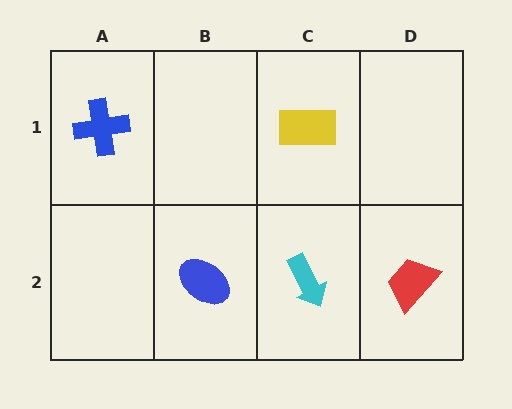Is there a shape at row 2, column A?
No, that cell is empty.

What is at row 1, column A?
A blue cross.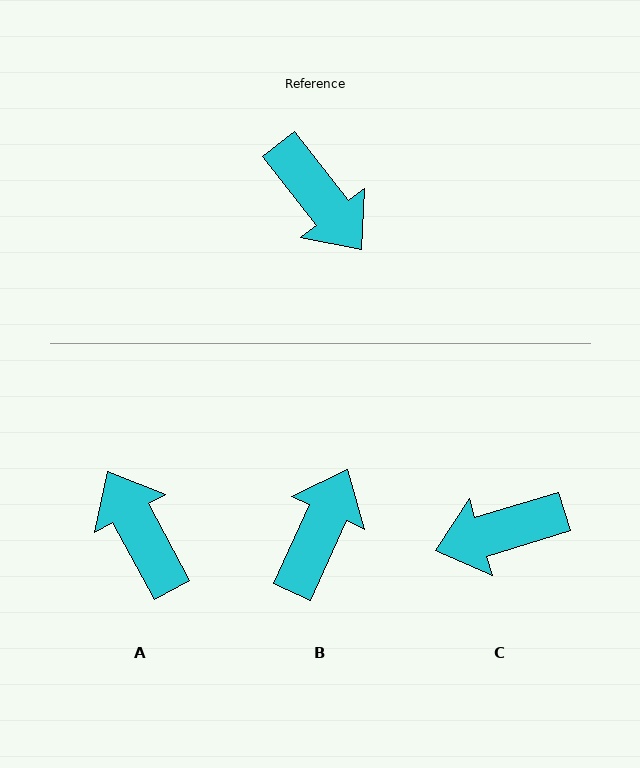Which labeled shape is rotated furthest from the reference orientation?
A, about 171 degrees away.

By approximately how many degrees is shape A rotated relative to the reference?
Approximately 171 degrees counter-clockwise.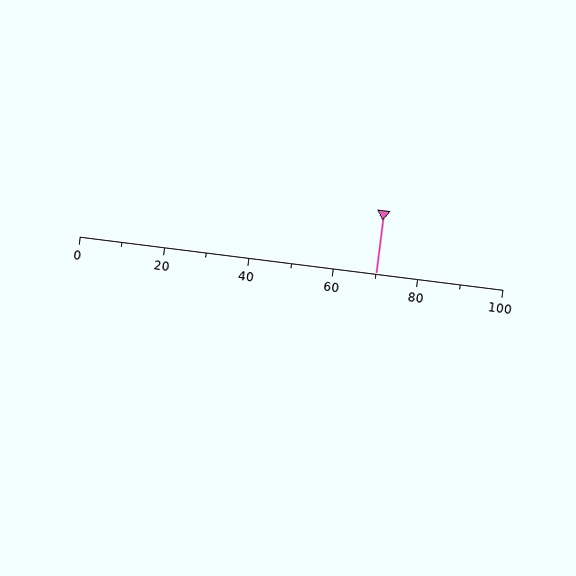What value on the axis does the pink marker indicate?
The marker indicates approximately 70.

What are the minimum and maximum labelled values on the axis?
The axis runs from 0 to 100.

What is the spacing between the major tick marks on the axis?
The major ticks are spaced 20 apart.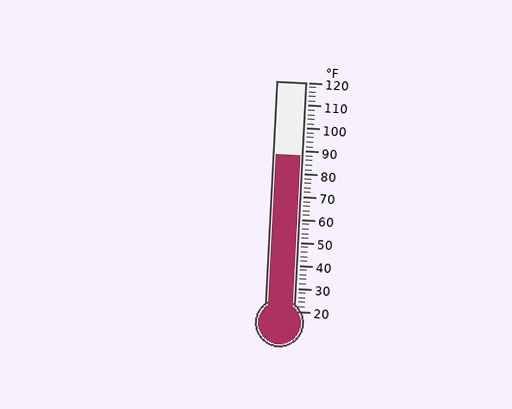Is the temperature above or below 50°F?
The temperature is above 50°F.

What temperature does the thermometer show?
The thermometer shows approximately 88°F.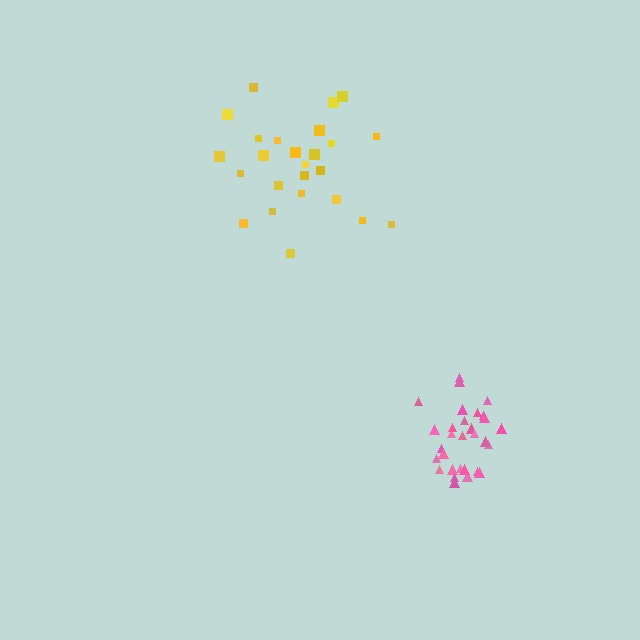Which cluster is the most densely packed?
Pink.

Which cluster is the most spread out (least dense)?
Yellow.